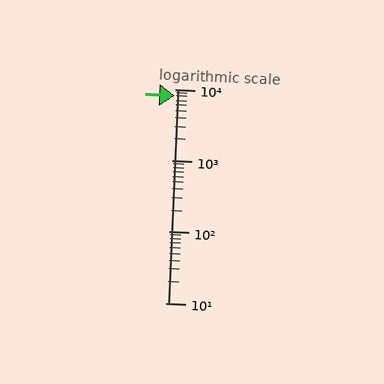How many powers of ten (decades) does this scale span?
The scale spans 3 decades, from 10 to 10000.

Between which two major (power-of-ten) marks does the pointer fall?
The pointer is between 1000 and 10000.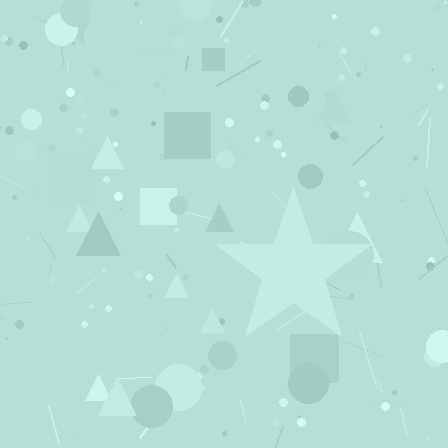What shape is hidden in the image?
A star is hidden in the image.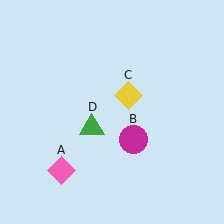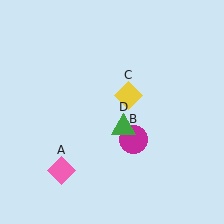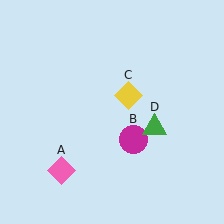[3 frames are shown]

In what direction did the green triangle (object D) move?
The green triangle (object D) moved right.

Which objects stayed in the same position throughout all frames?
Pink diamond (object A) and magenta circle (object B) and yellow diamond (object C) remained stationary.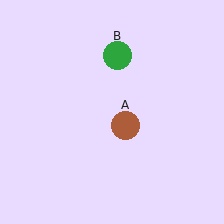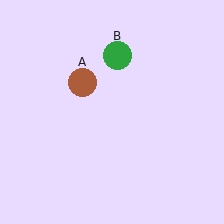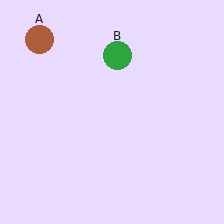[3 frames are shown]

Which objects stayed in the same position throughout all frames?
Green circle (object B) remained stationary.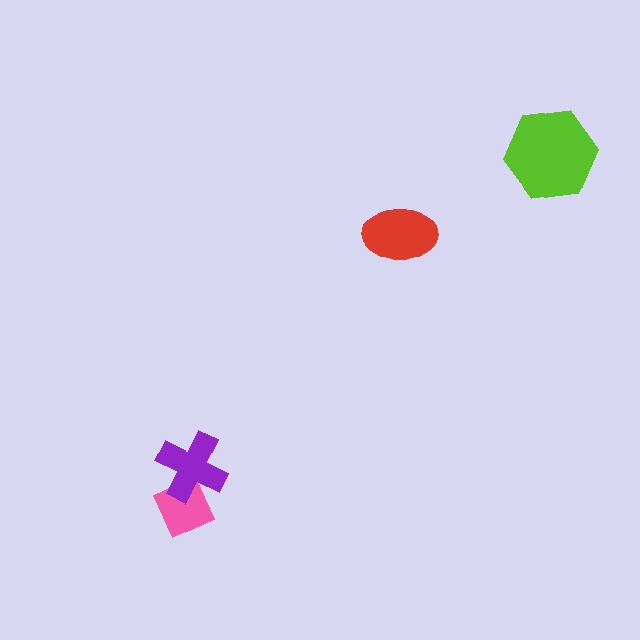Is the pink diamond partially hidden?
Yes, it is partially covered by another shape.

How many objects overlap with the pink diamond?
1 object overlaps with the pink diamond.